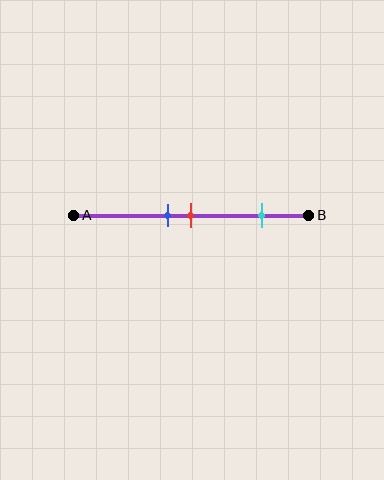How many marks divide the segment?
There are 3 marks dividing the segment.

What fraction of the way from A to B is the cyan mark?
The cyan mark is approximately 80% (0.8) of the way from A to B.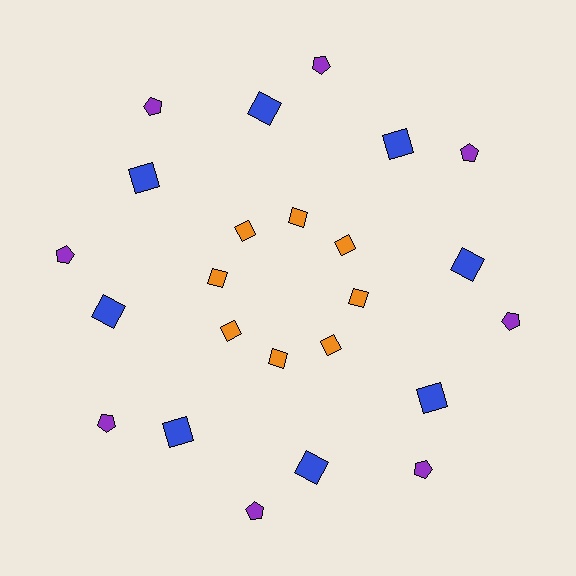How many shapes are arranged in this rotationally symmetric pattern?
There are 24 shapes, arranged in 8 groups of 3.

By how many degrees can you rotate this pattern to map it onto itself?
The pattern maps onto itself every 45 degrees of rotation.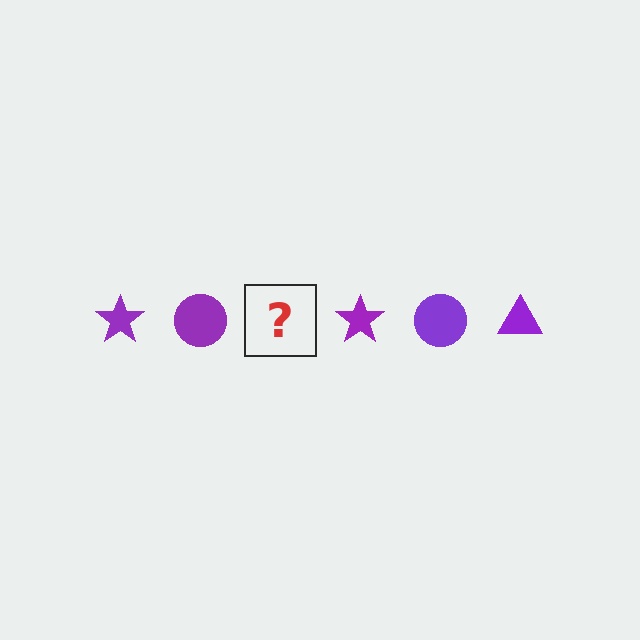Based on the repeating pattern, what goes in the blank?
The blank should be a purple triangle.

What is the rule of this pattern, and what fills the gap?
The rule is that the pattern cycles through star, circle, triangle shapes in purple. The gap should be filled with a purple triangle.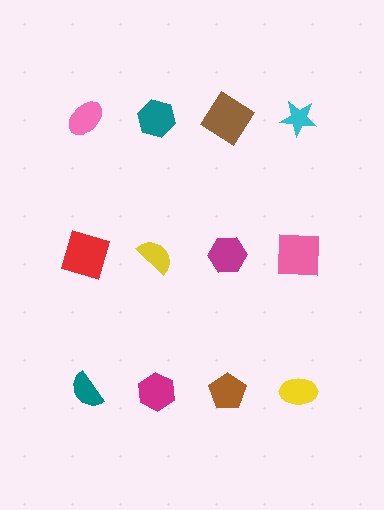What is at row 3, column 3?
A brown pentagon.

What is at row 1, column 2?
A teal hexagon.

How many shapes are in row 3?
4 shapes.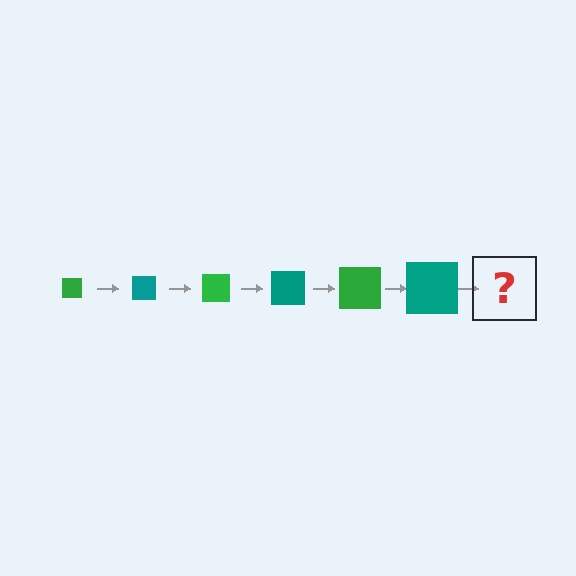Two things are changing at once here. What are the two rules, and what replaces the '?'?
The two rules are that the square grows larger each step and the color cycles through green and teal. The '?' should be a green square, larger than the previous one.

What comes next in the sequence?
The next element should be a green square, larger than the previous one.